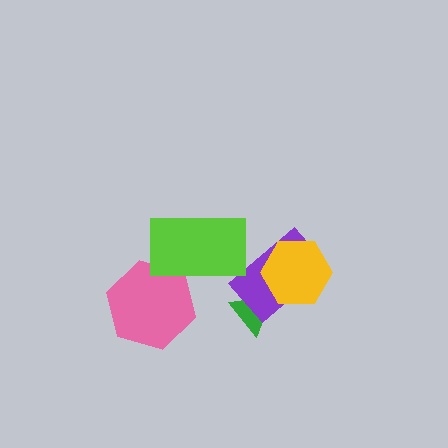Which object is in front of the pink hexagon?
The lime rectangle is in front of the pink hexagon.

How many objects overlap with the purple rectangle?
2 objects overlap with the purple rectangle.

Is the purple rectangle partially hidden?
Yes, it is partially covered by another shape.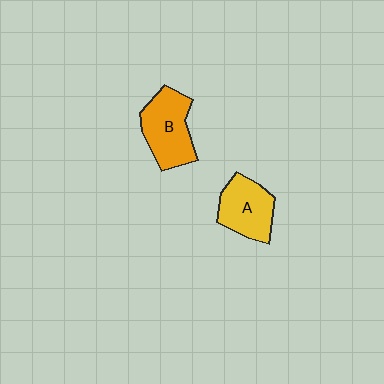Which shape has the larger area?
Shape B (orange).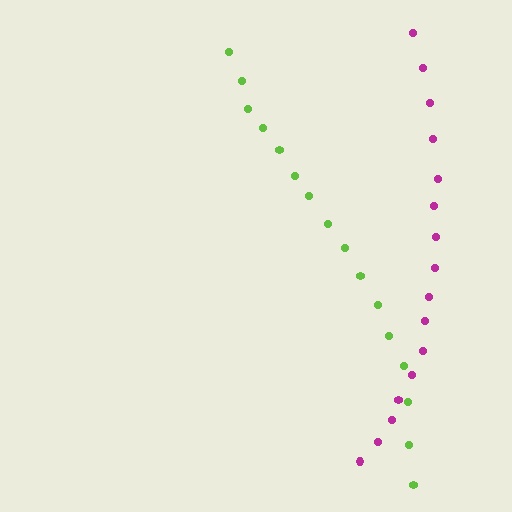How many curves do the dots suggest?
There are 2 distinct paths.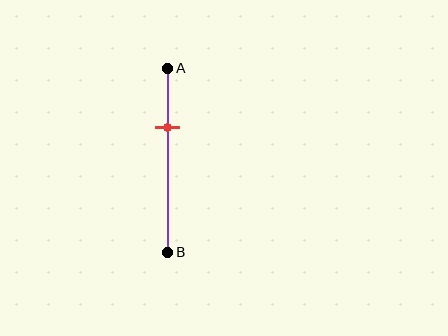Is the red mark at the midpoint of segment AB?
No, the mark is at about 30% from A, not at the 50% midpoint.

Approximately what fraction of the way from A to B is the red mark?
The red mark is approximately 30% of the way from A to B.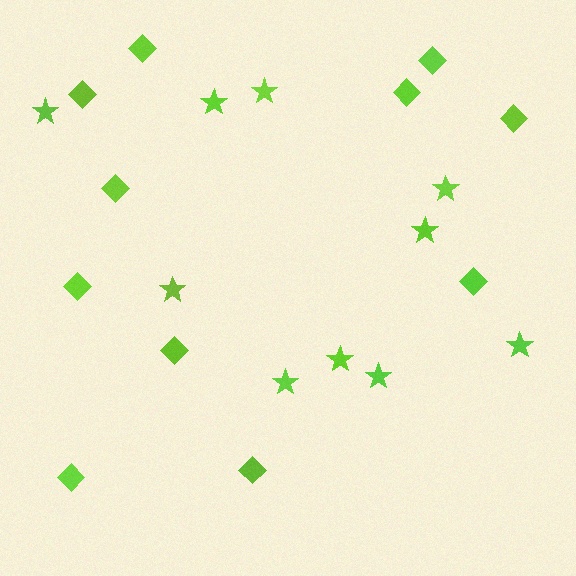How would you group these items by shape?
There are 2 groups: one group of diamonds (11) and one group of stars (10).